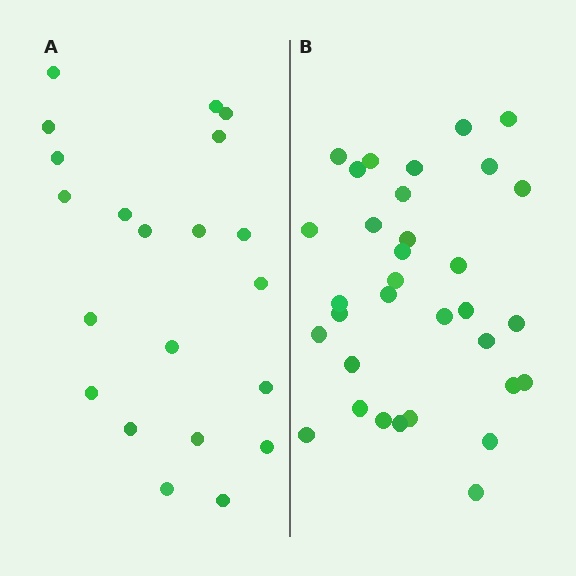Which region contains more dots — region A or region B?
Region B (the right region) has more dots.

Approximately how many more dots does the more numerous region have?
Region B has roughly 12 or so more dots than region A.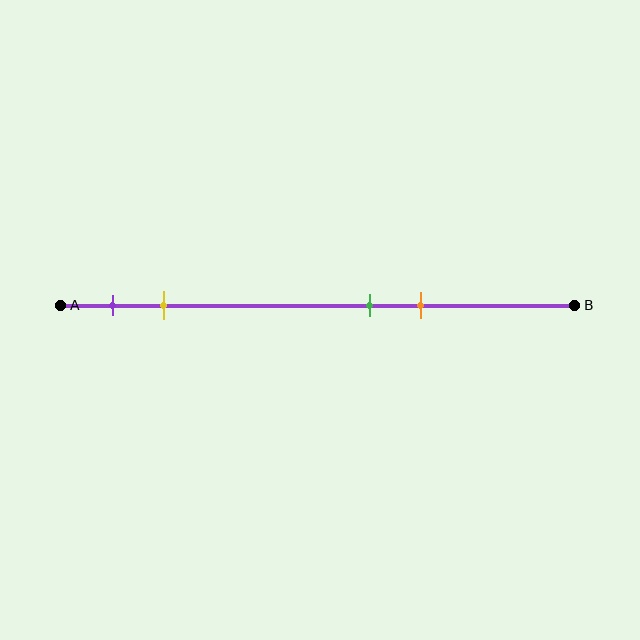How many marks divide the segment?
There are 4 marks dividing the segment.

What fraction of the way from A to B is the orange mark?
The orange mark is approximately 70% (0.7) of the way from A to B.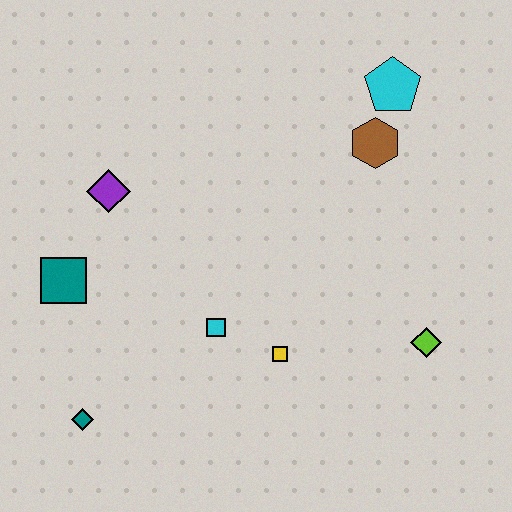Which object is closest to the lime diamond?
The yellow square is closest to the lime diamond.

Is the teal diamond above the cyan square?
No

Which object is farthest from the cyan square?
The cyan pentagon is farthest from the cyan square.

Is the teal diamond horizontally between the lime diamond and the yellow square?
No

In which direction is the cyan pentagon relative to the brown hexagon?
The cyan pentagon is above the brown hexagon.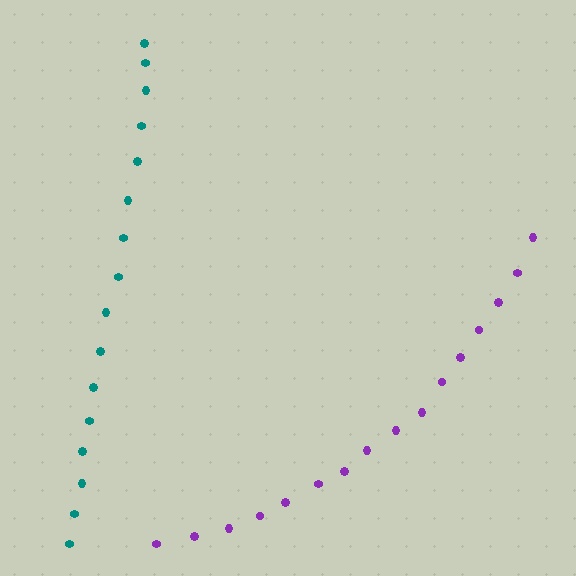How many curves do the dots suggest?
There are 2 distinct paths.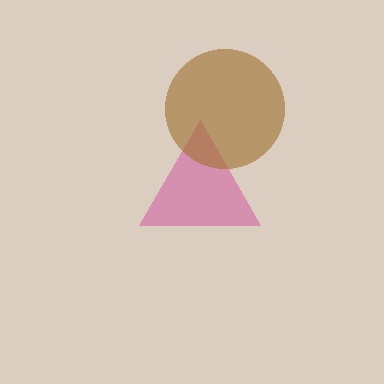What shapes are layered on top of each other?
The layered shapes are: a magenta triangle, a brown circle.